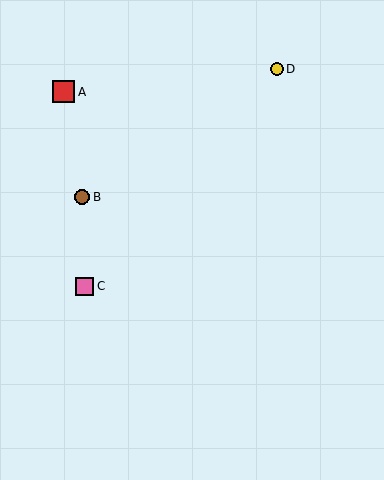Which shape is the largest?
The red square (labeled A) is the largest.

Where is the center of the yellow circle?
The center of the yellow circle is at (277, 69).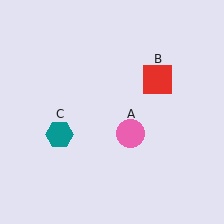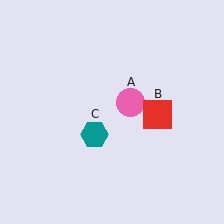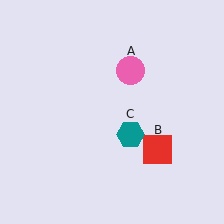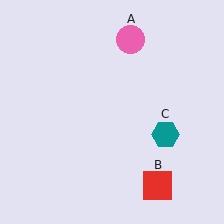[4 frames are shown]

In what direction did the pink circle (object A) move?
The pink circle (object A) moved up.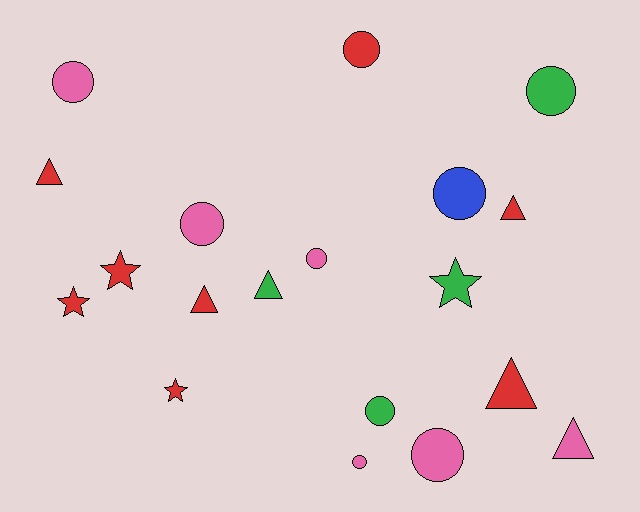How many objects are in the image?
There are 19 objects.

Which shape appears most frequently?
Circle, with 9 objects.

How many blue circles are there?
There is 1 blue circle.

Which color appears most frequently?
Red, with 8 objects.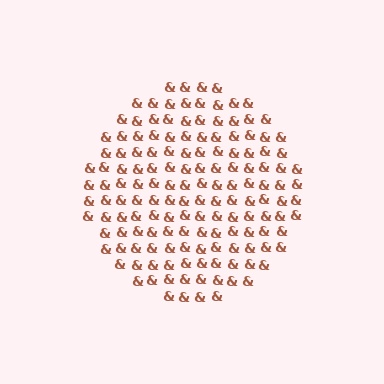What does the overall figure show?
The overall figure shows a circle.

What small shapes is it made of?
It is made of small ampersands.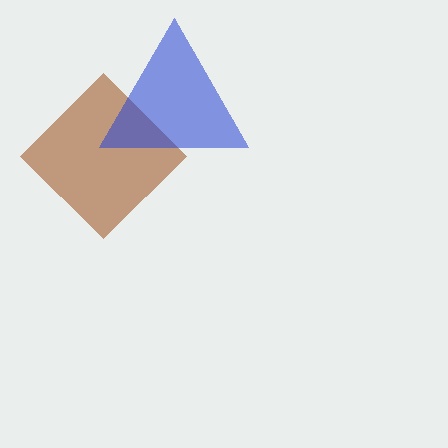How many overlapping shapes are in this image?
There are 2 overlapping shapes in the image.